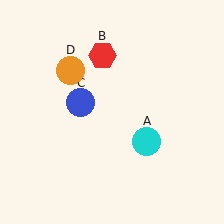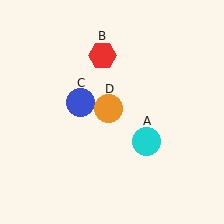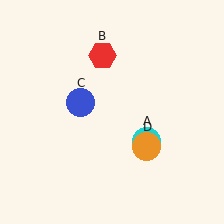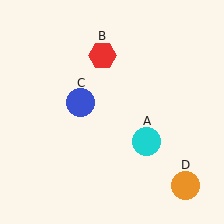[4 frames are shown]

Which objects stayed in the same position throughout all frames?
Cyan circle (object A) and red hexagon (object B) and blue circle (object C) remained stationary.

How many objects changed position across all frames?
1 object changed position: orange circle (object D).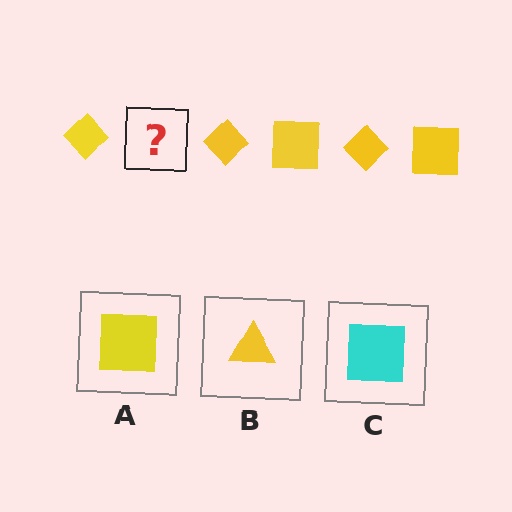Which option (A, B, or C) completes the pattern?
A.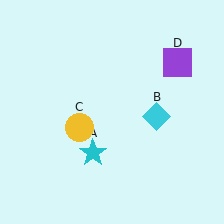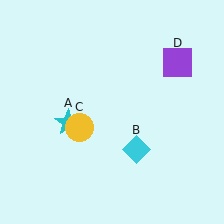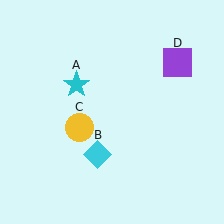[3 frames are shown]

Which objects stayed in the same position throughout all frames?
Yellow circle (object C) and purple square (object D) remained stationary.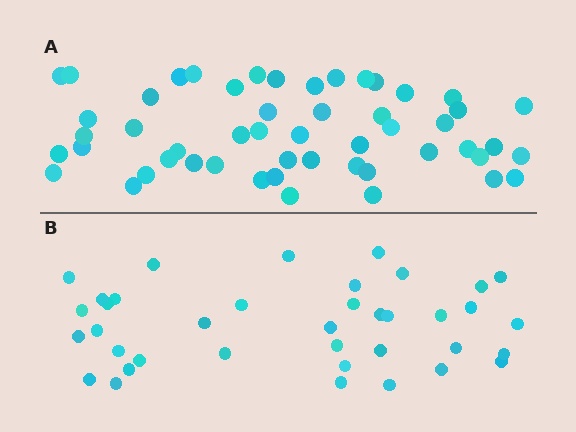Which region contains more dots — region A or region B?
Region A (the top region) has more dots.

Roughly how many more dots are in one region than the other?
Region A has approximately 15 more dots than region B.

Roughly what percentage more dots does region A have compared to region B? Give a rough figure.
About 35% more.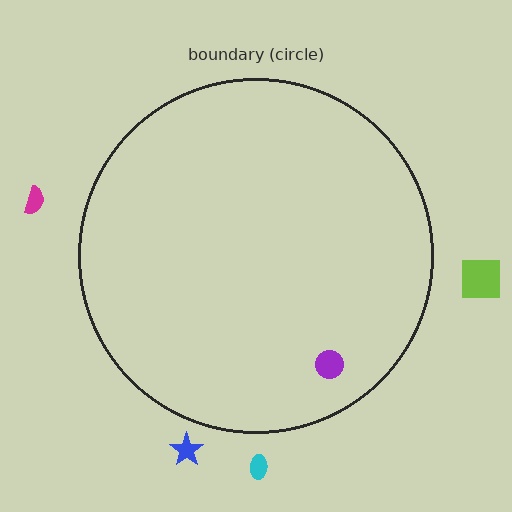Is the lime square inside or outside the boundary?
Outside.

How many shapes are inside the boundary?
1 inside, 4 outside.